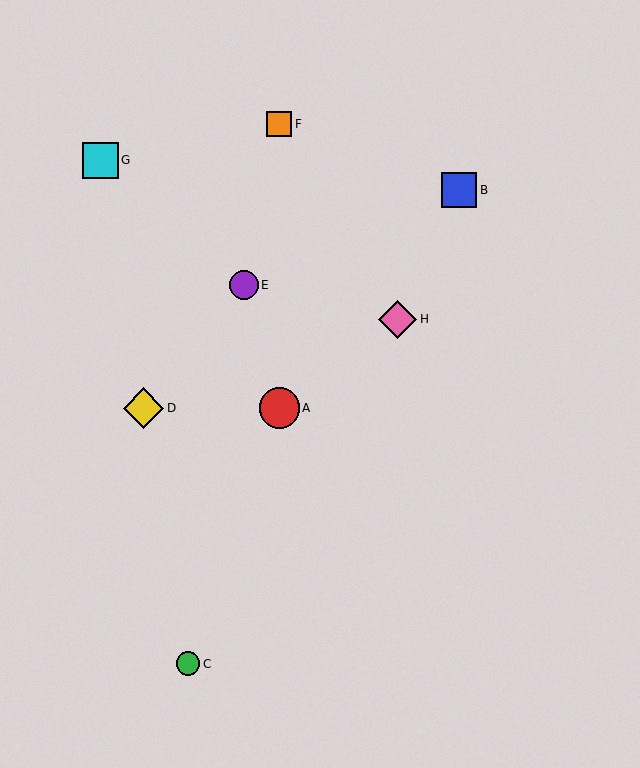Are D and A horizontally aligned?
Yes, both are at y≈408.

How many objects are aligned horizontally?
2 objects (A, D) are aligned horizontally.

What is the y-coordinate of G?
Object G is at y≈161.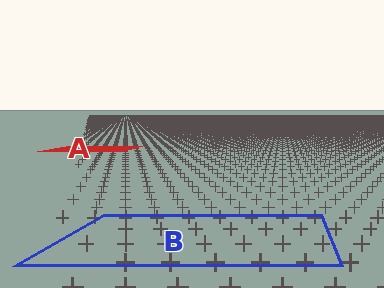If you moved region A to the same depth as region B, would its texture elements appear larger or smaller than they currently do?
They would appear larger. At a closer depth, the same texture elements are projected at a bigger on-screen size.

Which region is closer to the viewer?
Region B is closer. The texture elements there are larger and more spread out.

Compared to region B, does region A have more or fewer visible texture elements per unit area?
Region A has more texture elements per unit area — they are packed more densely because it is farther away.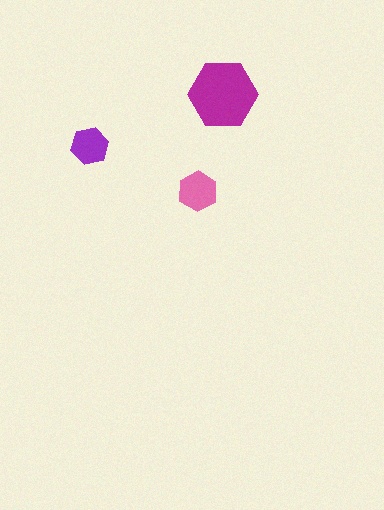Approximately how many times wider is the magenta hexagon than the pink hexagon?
About 1.5 times wider.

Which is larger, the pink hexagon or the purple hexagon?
The pink one.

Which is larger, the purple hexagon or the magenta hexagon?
The magenta one.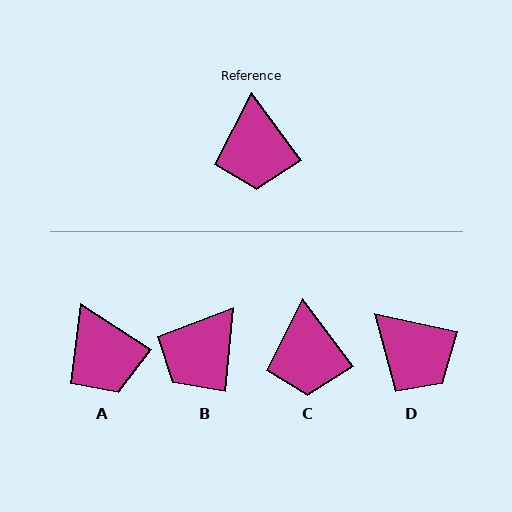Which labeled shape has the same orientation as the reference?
C.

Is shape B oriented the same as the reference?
No, it is off by about 42 degrees.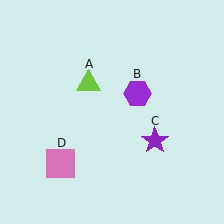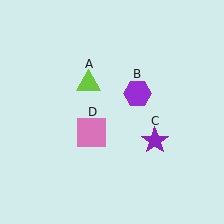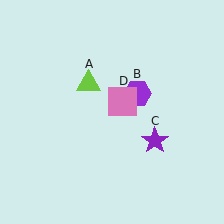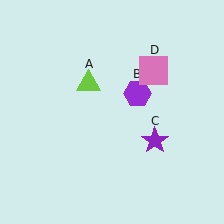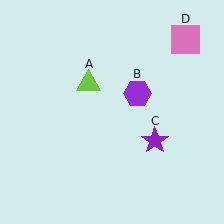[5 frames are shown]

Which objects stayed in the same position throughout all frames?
Lime triangle (object A) and purple hexagon (object B) and purple star (object C) remained stationary.